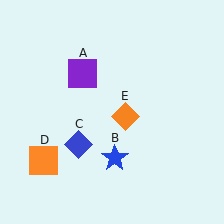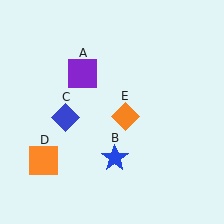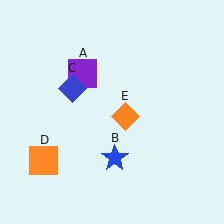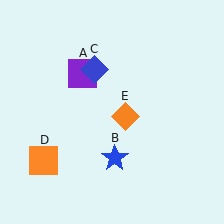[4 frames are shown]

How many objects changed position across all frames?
1 object changed position: blue diamond (object C).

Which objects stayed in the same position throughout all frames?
Purple square (object A) and blue star (object B) and orange square (object D) and orange diamond (object E) remained stationary.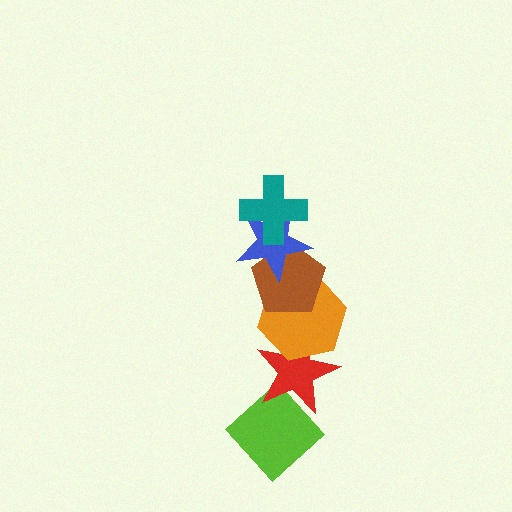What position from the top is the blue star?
The blue star is 2nd from the top.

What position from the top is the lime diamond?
The lime diamond is 6th from the top.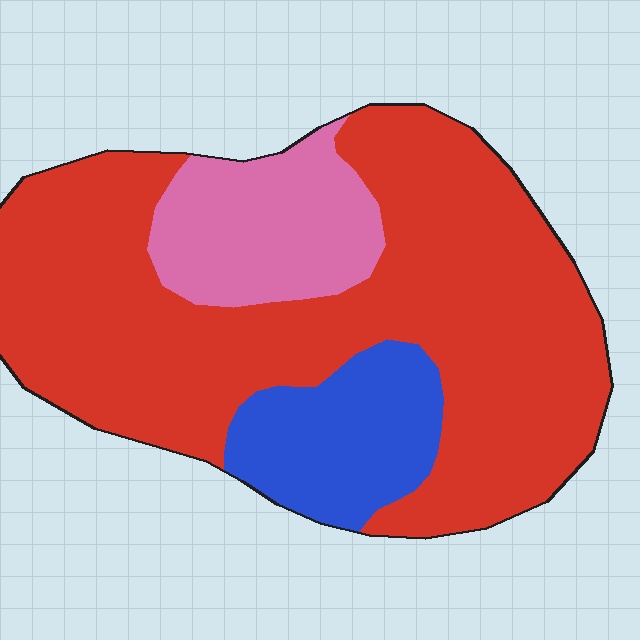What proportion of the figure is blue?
Blue covers about 15% of the figure.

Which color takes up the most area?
Red, at roughly 70%.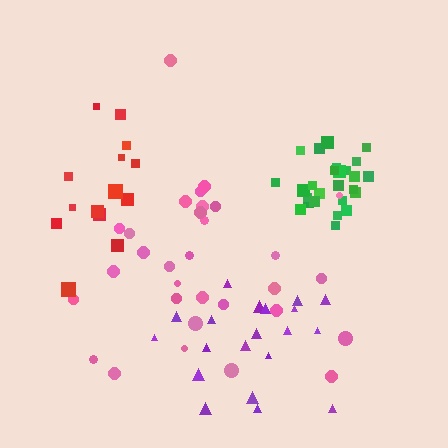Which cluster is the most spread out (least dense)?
Pink.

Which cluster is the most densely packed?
Green.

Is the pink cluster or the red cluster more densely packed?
Red.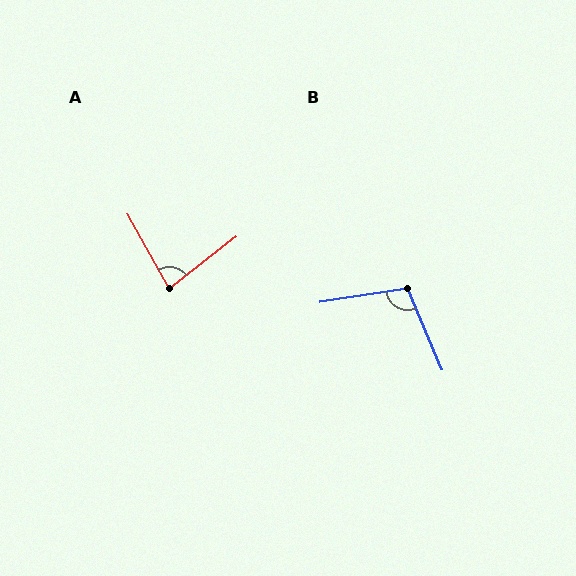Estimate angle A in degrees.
Approximately 81 degrees.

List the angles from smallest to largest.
A (81°), B (104°).